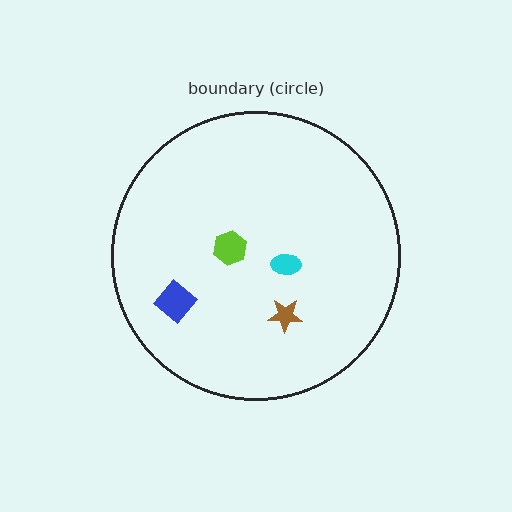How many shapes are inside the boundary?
4 inside, 0 outside.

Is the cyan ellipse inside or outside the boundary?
Inside.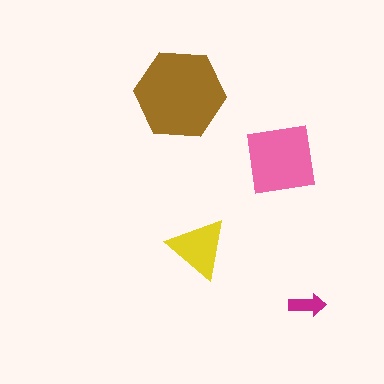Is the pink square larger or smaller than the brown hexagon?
Smaller.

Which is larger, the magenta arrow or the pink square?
The pink square.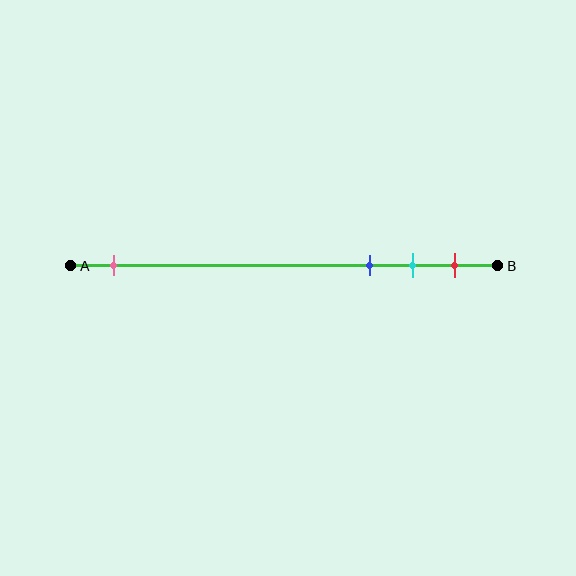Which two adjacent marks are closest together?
The cyan and red marks are the closest adjacent pair.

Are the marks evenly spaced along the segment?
No, the marks are not evenly spaced.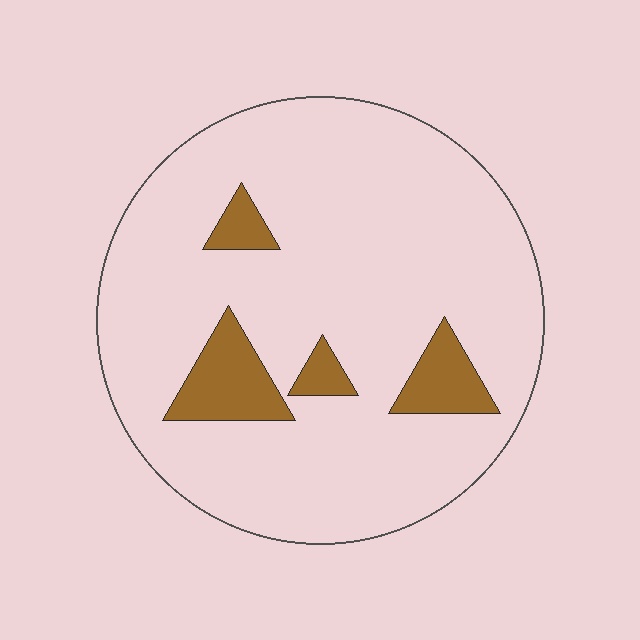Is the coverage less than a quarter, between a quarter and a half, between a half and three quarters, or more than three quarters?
Less than a quarter.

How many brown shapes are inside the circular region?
4.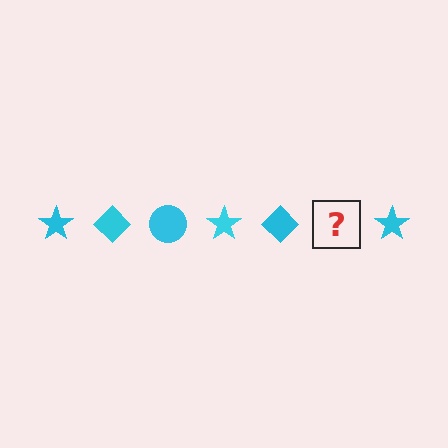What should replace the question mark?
The question mark should be replaced with a cyan circle.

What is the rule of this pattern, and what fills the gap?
The rule is that the pattern cycles through star, diamond, circle shapes in cyan. The gap should be filled with a cyan circle.